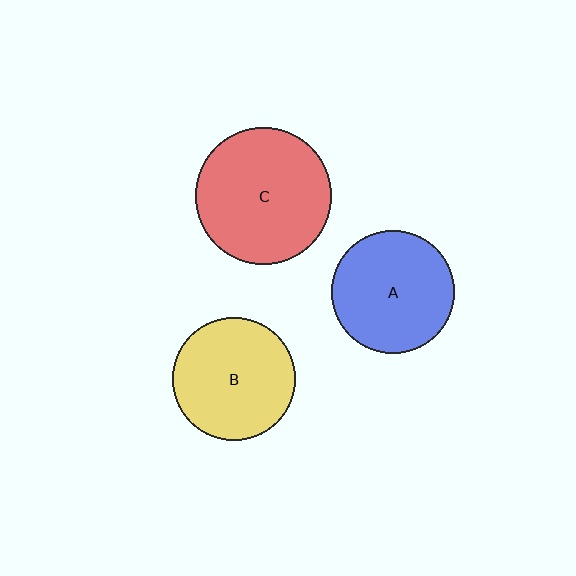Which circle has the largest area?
Circle C (red).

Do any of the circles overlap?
No, none of the circles overlap.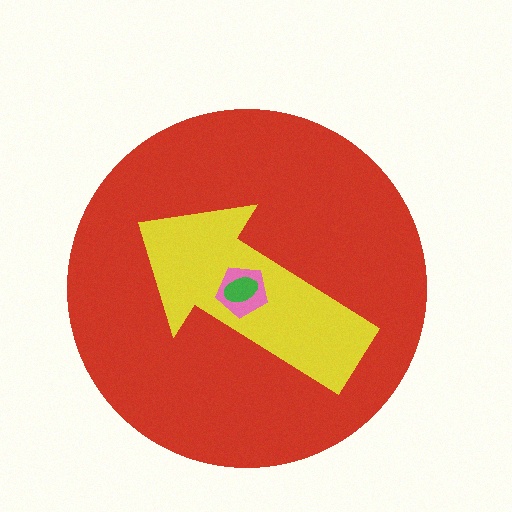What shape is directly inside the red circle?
The yellow arrow.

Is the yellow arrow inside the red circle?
Yes.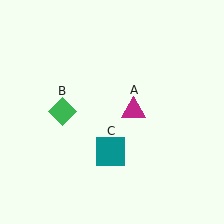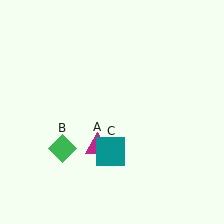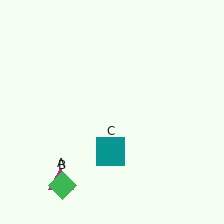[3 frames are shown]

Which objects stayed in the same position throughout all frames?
Teal square (object C) remained stationary.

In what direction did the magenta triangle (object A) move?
The magenta triangle (object A) moved down and to the left.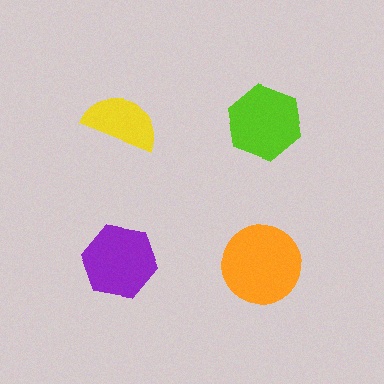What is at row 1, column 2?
A lime hexagon.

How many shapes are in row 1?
2 shapes.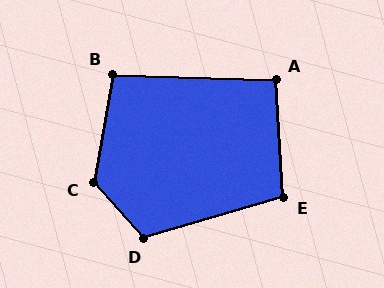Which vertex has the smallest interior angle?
A, at approximately 95 degrees.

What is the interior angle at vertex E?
Approximately 103 degrees (obtuse).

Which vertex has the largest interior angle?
C, at approximately 128 degrees.